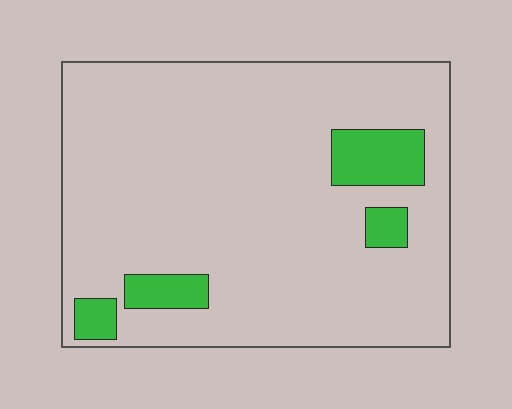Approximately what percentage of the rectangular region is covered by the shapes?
Approximately 10%.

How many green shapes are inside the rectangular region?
4.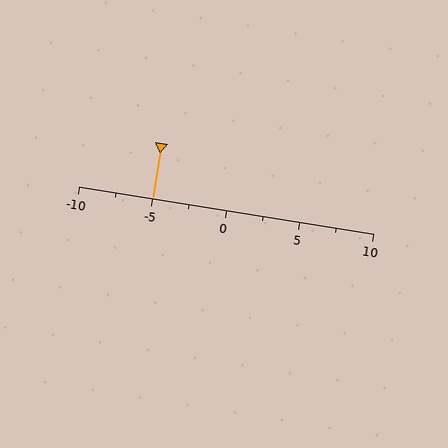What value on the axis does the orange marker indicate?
The marker indicates approximately -5.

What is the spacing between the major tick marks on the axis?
The major ticks are spaced 5 apart.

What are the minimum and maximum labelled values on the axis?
The axis runs from -10 to 10.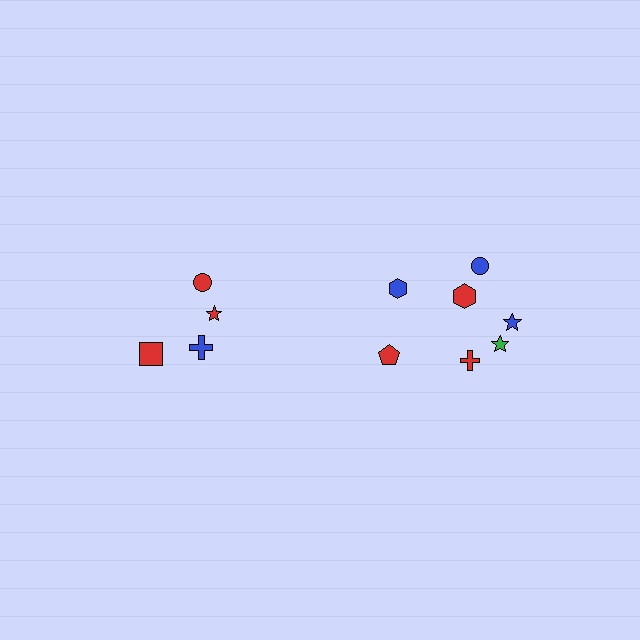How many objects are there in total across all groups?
There are 11 objects.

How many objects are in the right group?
There are 7 objects.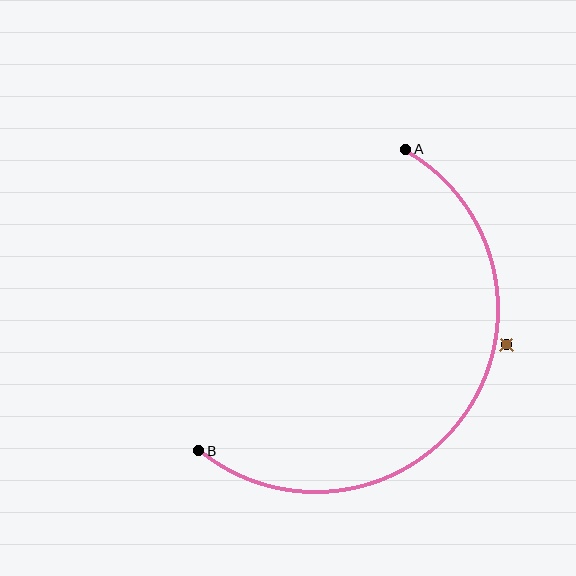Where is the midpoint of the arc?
The arc midpoint is the point on the curve farthest from the straight line joining A and B. It sits below and to the right of that line.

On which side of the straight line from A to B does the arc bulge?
The arc bulges below and to the right of the straight line connecting A and B.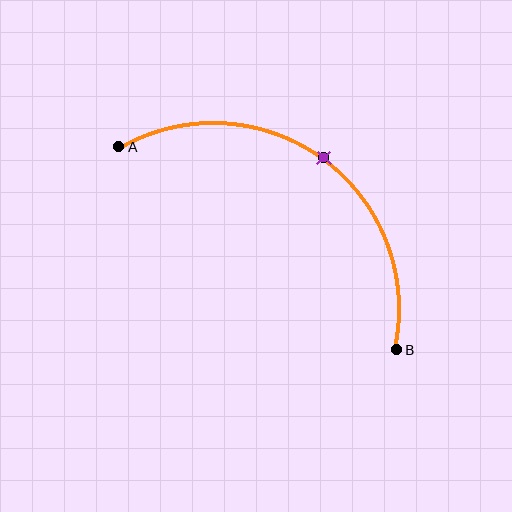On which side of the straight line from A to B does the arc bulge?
The arc bulges above and to the right of the straight line connecting A and B.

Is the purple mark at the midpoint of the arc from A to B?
Yes. The purple mark lies on the arc at equal arc-length from both A and B — it is the arc midpoint.